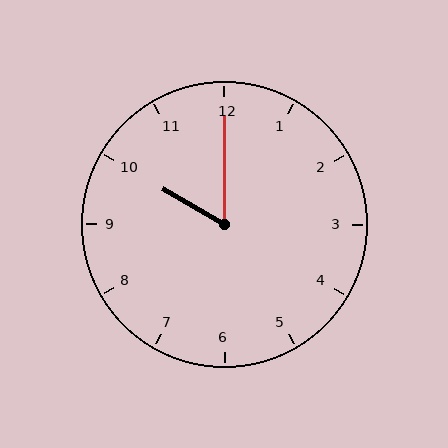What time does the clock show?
10:00.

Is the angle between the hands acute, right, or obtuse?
It is acute.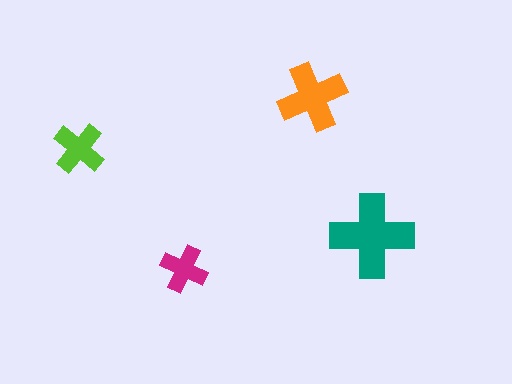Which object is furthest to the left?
The lime cross is leftmost.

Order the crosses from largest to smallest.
the teal one, the orange one, the lime one, the magenta one.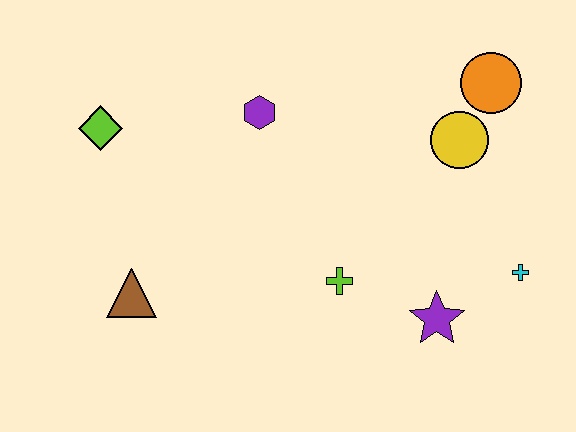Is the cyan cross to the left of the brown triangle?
No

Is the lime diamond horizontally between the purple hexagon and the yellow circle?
No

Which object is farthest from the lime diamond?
The cyan cross is farthest from the lime diamond.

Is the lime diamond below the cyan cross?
No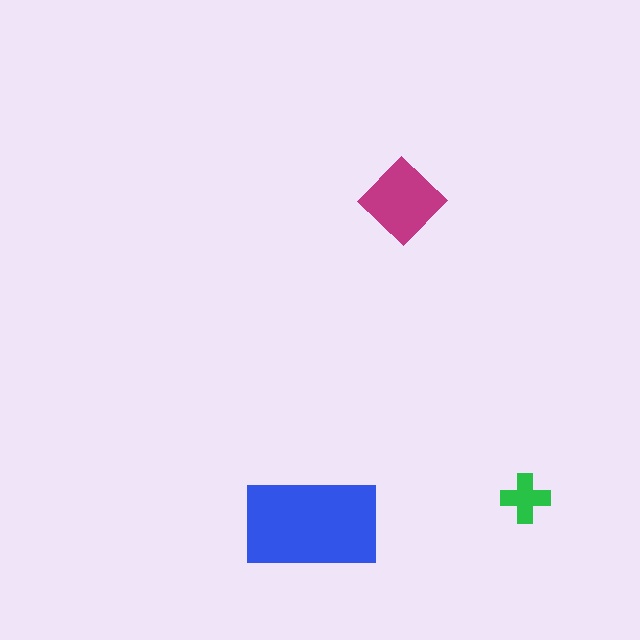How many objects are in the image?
There are 3 objects in the image.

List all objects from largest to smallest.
The blue rectangle, the magenta diamond, the green cross.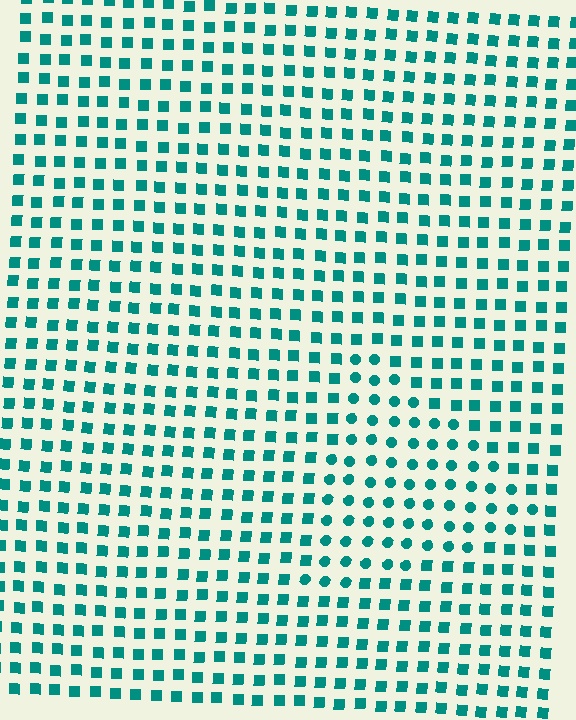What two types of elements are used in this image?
The image uses circles inside the triangle region and squares outside it.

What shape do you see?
I see a triangle.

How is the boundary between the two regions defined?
The boundary is defined by a change in element shape: circles inside vs. squares outside. All elements share the same color and spacing.